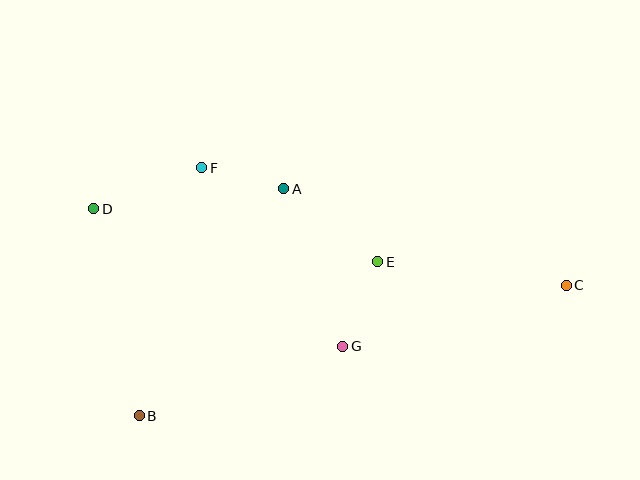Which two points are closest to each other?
Points A and F are closest to each other.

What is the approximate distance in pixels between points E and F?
The distance between E and F is approximately 200 pixels.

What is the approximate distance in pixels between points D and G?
The distance between D and G is approximately 285 pixels.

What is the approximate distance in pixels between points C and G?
The distance between C and G is approximately 231 pixels.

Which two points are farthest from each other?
Points C and D are farthest from each other.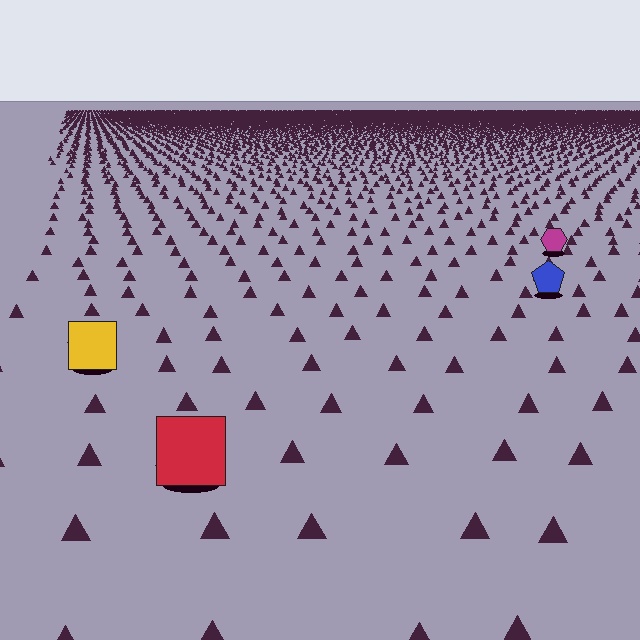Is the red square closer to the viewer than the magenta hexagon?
Yes. The red square is closer — you can tell from the texture gradient: the ground texture is coarser near it.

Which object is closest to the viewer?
The red square is closest. The texture marks near it are larger and more spread out.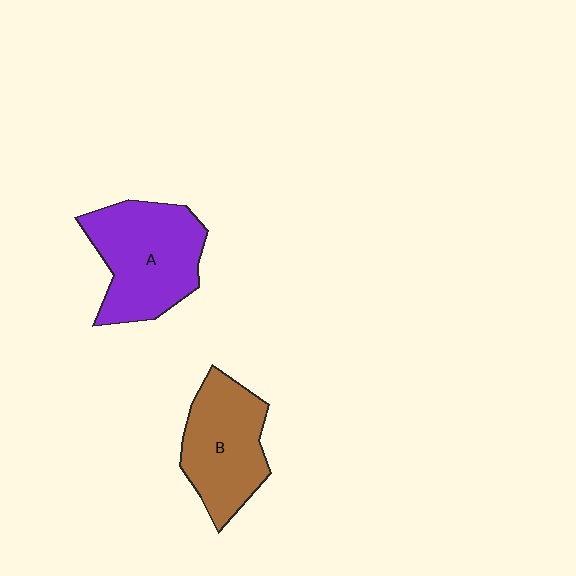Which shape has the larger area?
Shape A (purple).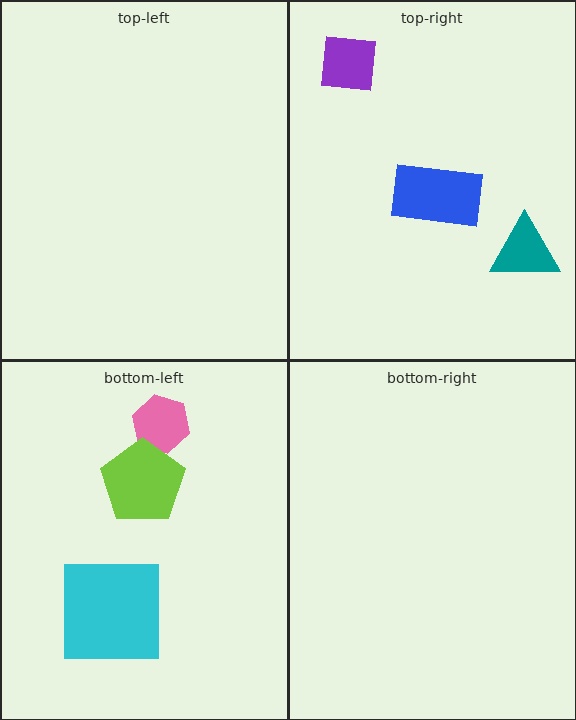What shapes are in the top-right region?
The teal triangle, the blue rectangle, the purple square.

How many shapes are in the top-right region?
3.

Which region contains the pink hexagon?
The bottom-left region.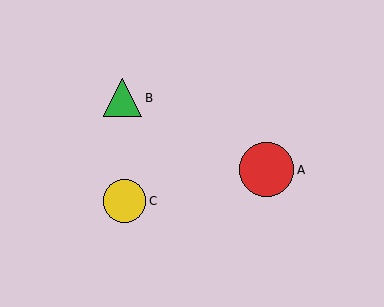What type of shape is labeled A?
Shape A is a red circle.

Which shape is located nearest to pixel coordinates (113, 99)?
The green triangle (labeled B) at (123, 98) is nearest to that location.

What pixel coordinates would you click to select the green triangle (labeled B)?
Click at (123, 98) to select the green triangle B.